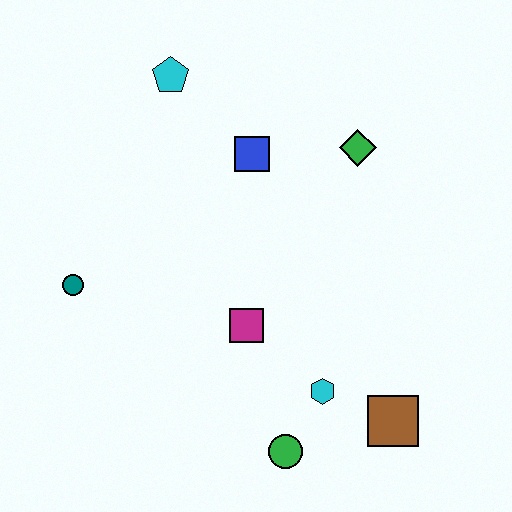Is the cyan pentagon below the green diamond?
No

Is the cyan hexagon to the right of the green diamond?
No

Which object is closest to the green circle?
The cyan hexagon is closest to the green circle.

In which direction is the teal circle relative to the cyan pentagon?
The teal circle is below the cyan pentagon.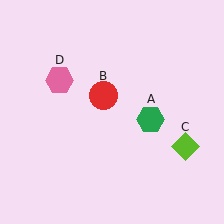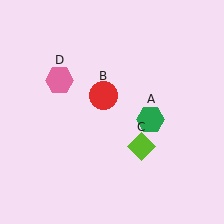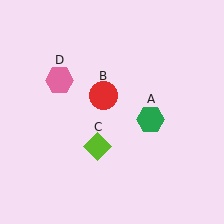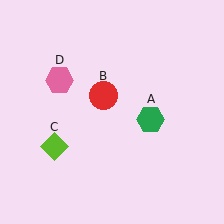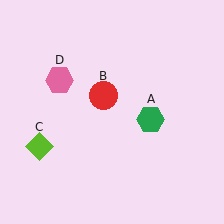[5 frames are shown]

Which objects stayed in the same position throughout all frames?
Green hexagon (object A) and red circle (object B) and pink hexagon (object D) remained stationary.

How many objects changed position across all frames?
1 object changed position: lime diamond (object C).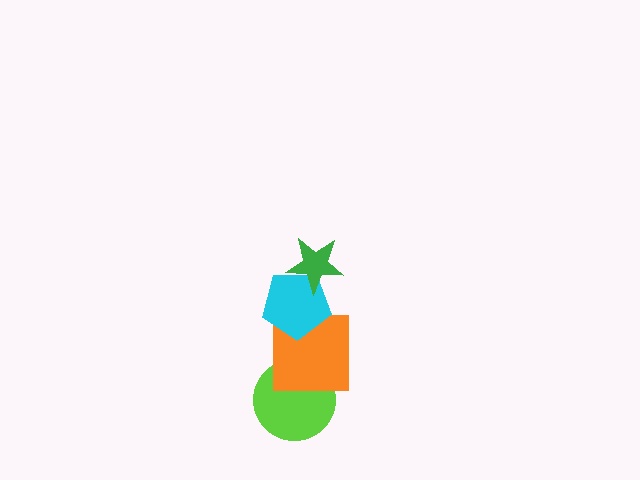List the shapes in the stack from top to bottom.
From top to bottom: the green star, the cyan pentagon, the orange square, the lime circle.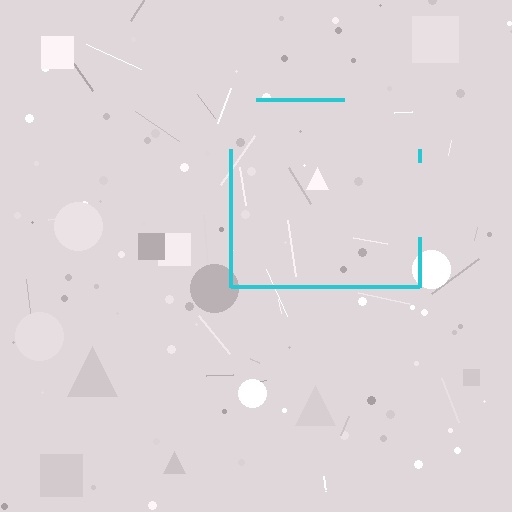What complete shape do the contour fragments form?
The contour fragments form a square.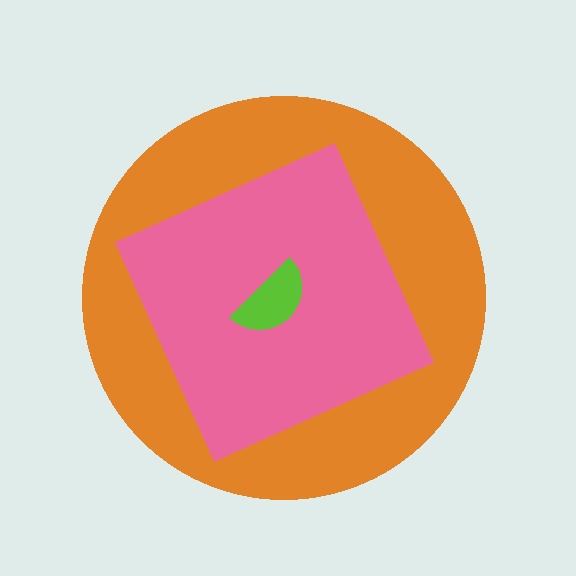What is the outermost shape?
The orange circle.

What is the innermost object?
The lime semicircle.